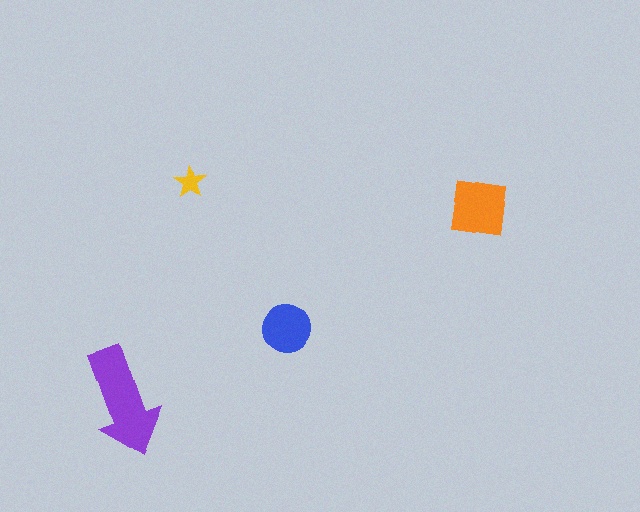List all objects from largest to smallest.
The purple arrow, the orange square, the blue circle, the yellow star.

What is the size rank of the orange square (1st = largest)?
2nd.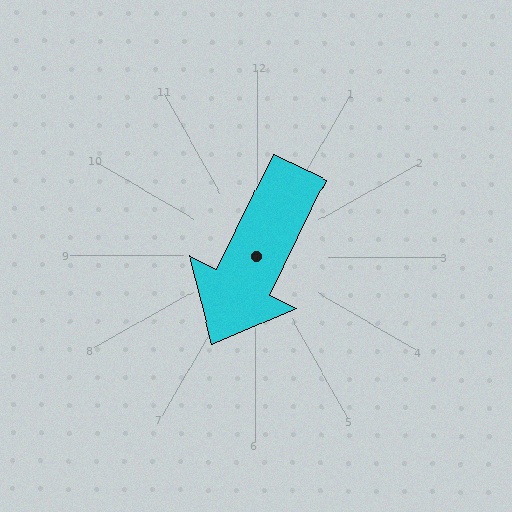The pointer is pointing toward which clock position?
Roughly 7 o'clock.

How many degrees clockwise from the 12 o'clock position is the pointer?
Approximately 206 degrees.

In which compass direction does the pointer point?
Southwest.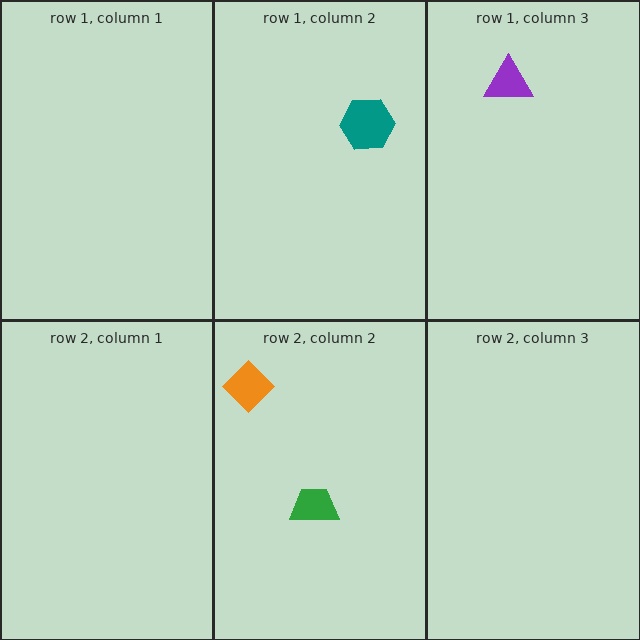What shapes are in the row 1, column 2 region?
The teal hexagon.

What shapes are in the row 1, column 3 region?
The purple triangle.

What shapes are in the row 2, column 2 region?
The orange diamond, the green trapezoid.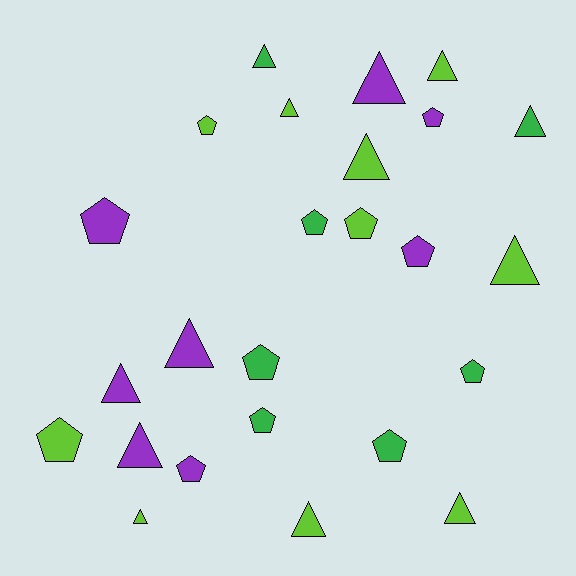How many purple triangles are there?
There are 4 purple triangles.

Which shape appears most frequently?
Triangle, with 13 objects.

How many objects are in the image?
There are 25 objects.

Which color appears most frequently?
Lime, with 10 objects.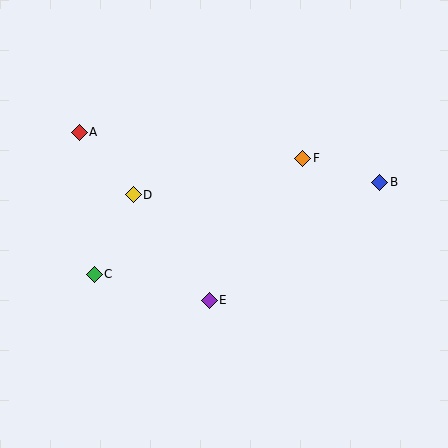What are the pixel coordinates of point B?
Point B is at (380, 182).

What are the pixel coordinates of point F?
Point F is at (303, 158).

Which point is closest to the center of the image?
Point E at (209, 300) is closest to the center.